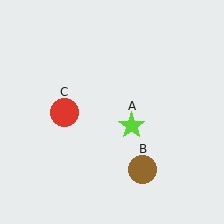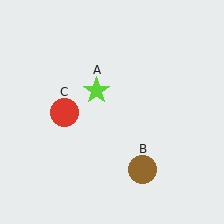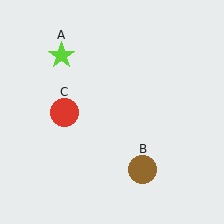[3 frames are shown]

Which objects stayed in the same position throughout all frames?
Brown circle (object B) and red circle (object C) remained stationary.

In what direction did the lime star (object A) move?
The lime star (object A) moved up and to the left.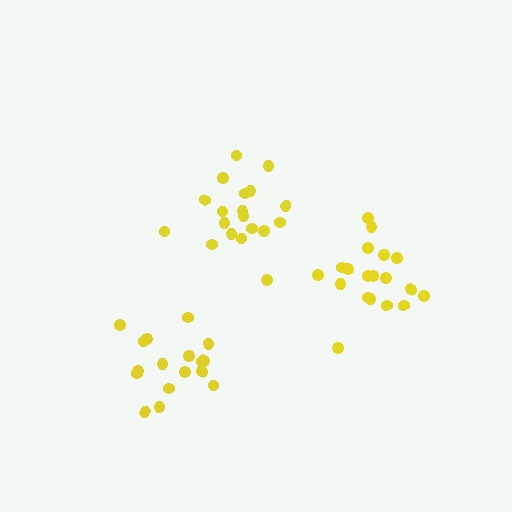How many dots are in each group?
Group 1: 19 dots, Group 2: 19 dots, Group 3: 17 dots (55 total).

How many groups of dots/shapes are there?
There are 3 groups.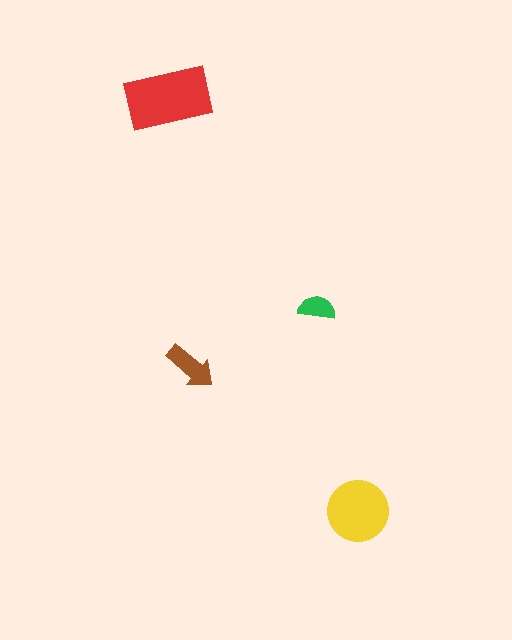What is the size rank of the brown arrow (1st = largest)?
3rd.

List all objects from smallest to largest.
The green semicircle, the brown arrow, the yellow circle, the red rectangle.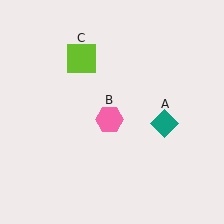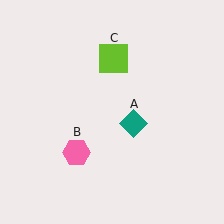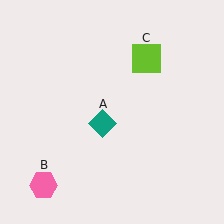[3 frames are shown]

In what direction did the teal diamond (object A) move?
The teal diamond (object A) moved left.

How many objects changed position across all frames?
3 objects changed position: teal diamond (object A), pink hexagon (object B), lime square (object C).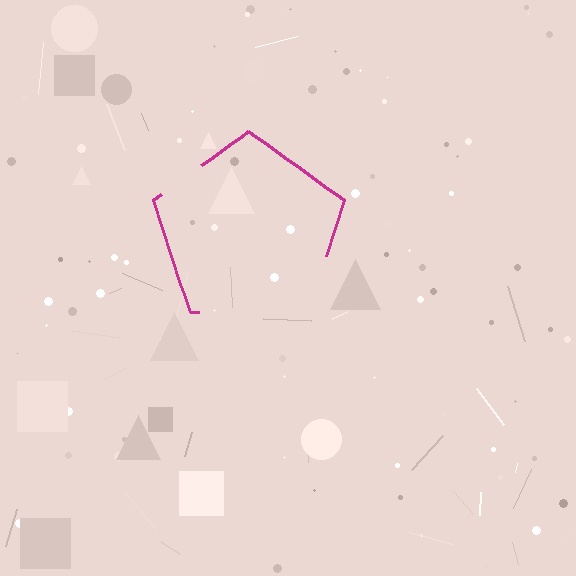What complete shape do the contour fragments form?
The contour fragments form a pentagon.